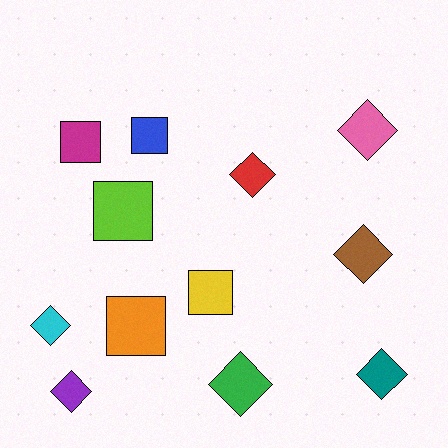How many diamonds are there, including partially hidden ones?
There are 7 diamonds.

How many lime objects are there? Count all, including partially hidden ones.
There is 1 lime object.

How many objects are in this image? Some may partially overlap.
There are 12 objects.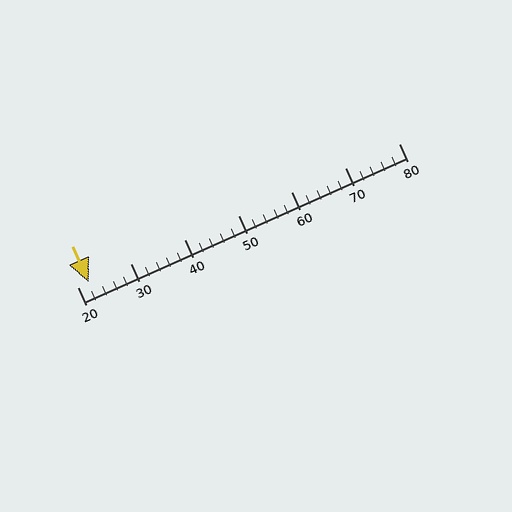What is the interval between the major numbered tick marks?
The major tick marks are spaced 10 units apart.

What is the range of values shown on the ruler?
The ruler shows values from 20 to 80.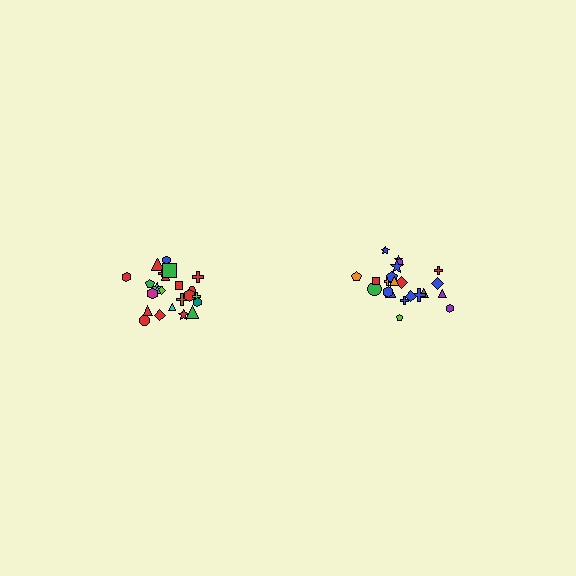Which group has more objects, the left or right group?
The left group.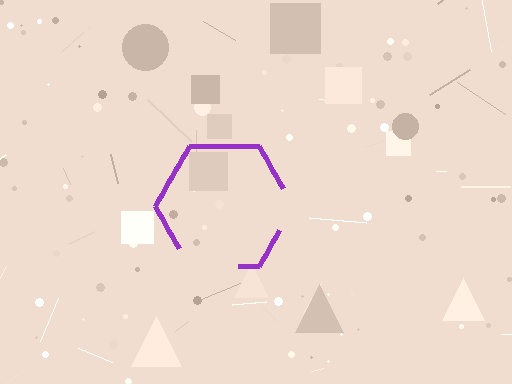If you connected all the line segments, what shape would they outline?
They would outline a hexagon.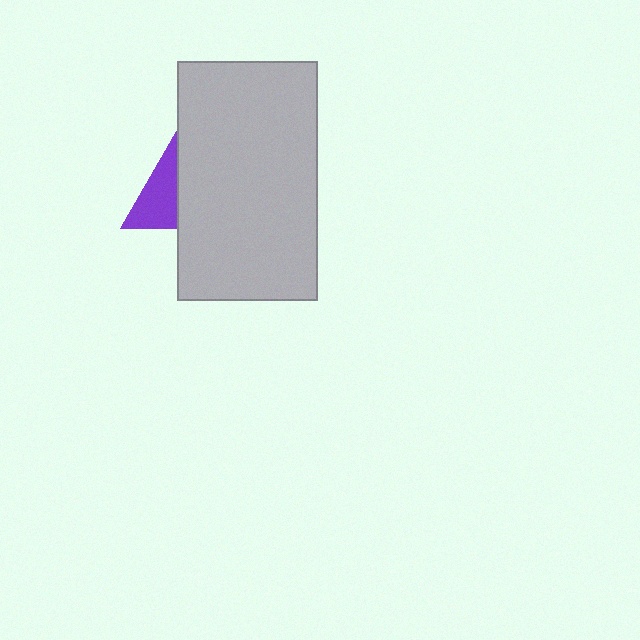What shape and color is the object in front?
The object in front is a light gray rectangle.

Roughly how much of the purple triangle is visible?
A small part of it is visible (roughly 40%).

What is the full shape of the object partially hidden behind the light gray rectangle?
The partially hidden object is a purple triangle.